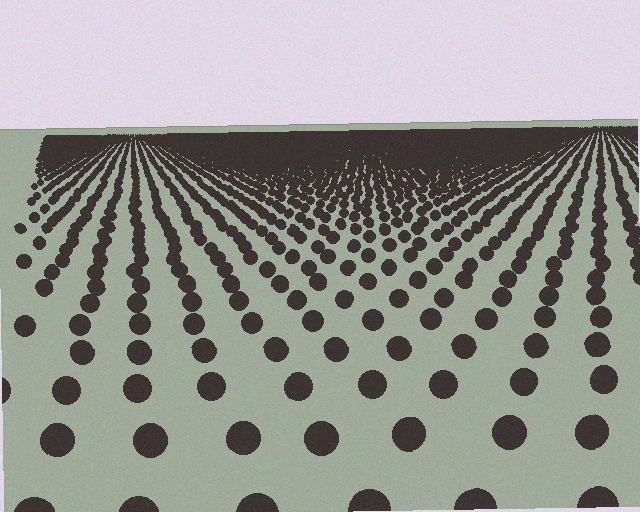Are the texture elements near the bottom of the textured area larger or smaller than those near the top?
Larger. Near the bottom, elements are closer to the viewer and appear at a bigger on-screen size.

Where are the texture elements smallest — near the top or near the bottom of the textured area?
Near the top.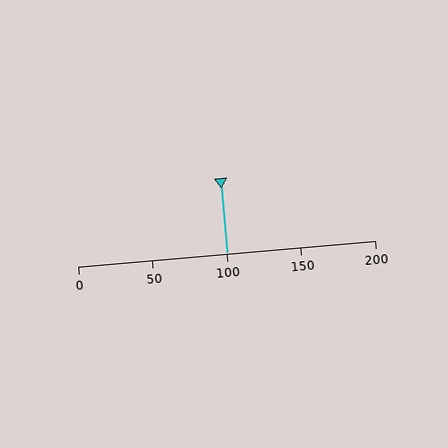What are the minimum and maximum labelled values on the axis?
The axis runs from 0 to 200.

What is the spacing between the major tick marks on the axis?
The major ticks are spaced 50 apart.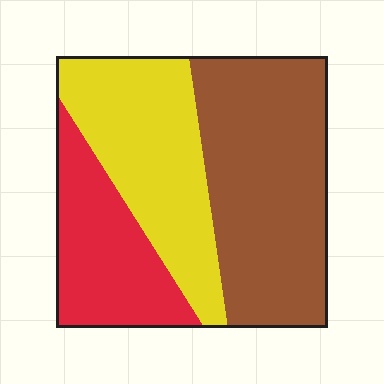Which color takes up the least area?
Red, at roughly 25%.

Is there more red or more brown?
Brown.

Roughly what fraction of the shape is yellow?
Yellow covers 32% of the shape.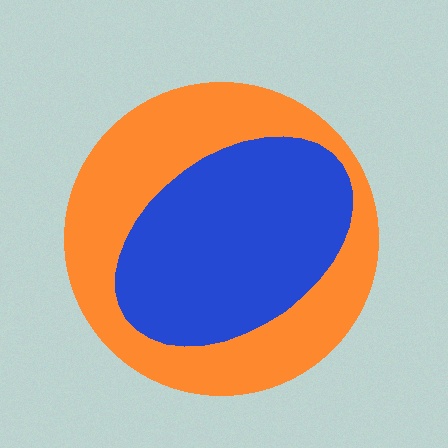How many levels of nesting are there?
2.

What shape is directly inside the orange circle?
The blue ellipse.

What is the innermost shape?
The blue ellipse.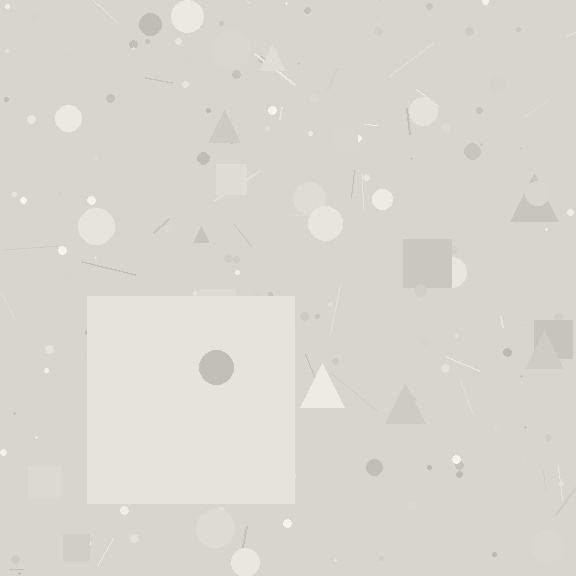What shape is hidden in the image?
A square is hidden in the image.